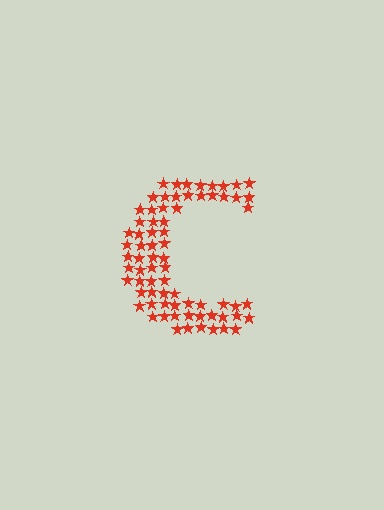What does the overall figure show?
The overall figure shows the letter C.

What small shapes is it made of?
It is made of small stars.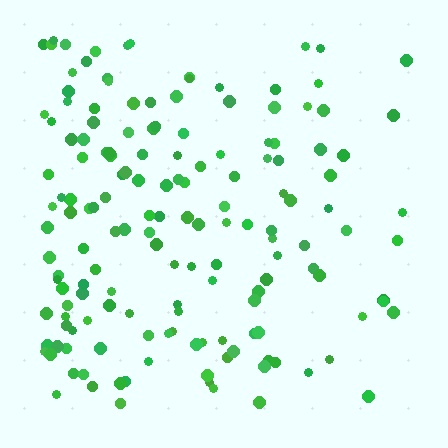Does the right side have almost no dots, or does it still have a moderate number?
Still a moderate number, just noticeably fewer than the left.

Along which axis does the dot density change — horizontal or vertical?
Horizontal.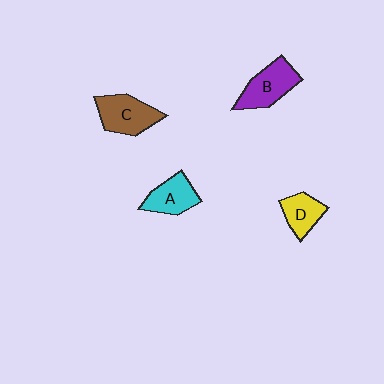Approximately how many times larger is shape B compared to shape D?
Approximately 1.5 times.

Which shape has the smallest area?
Shape D (yellow).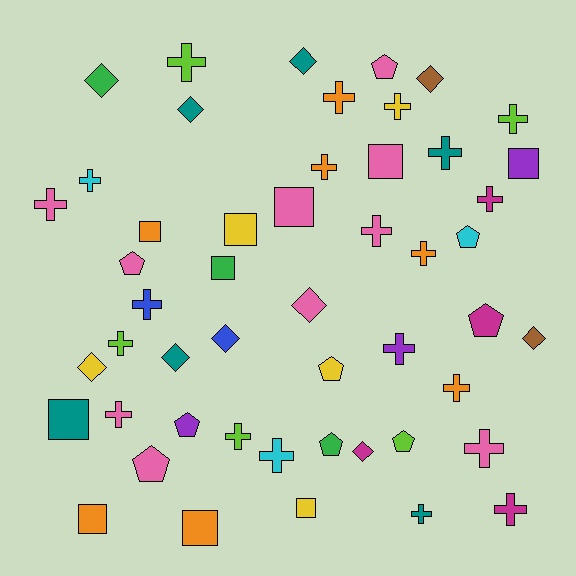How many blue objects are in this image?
There are 2 blue objects.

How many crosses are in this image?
There are 21 crosses.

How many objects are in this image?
There are 50 objects.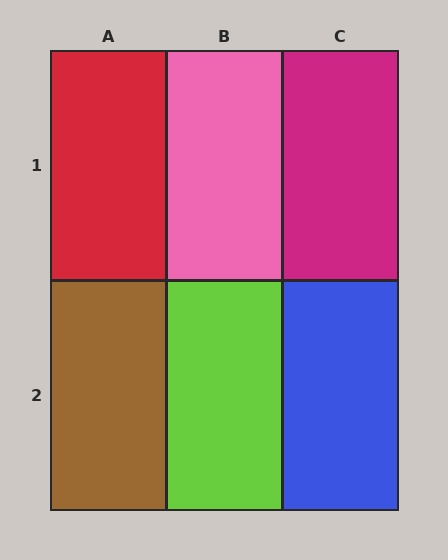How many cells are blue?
1 cell is blue.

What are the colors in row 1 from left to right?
Red, pink, magenta.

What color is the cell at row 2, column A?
Brown.